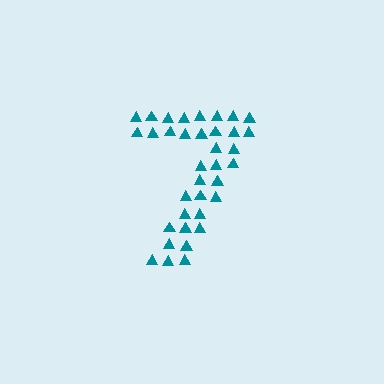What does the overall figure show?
The overall figure shows the digit 7.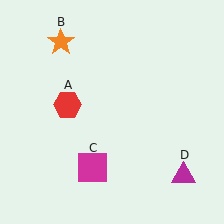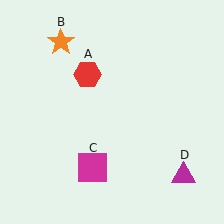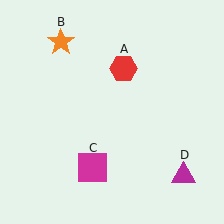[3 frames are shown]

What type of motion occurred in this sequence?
The red hexagon (object A) rotated clockwise around the center of the scene.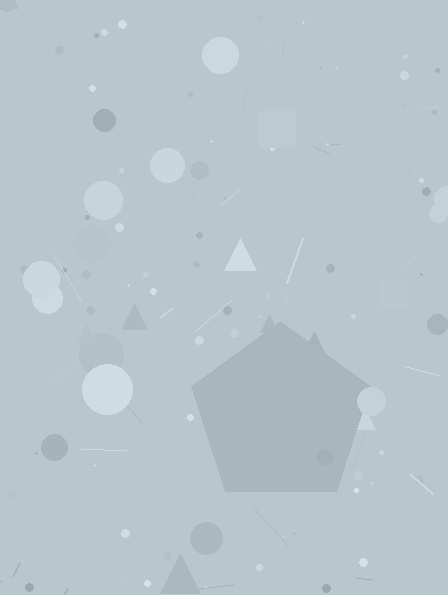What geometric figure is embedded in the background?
A pentagon is embedded in the background.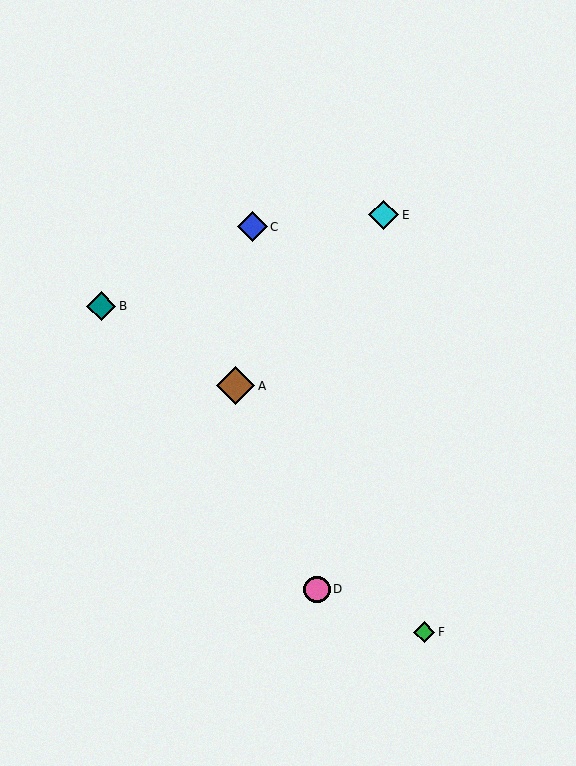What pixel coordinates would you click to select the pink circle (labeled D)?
Click at (317, 589) to select the pink circle D.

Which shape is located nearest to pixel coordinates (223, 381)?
The brown diamond (labeled A) at (236, 386) is nearest to that location.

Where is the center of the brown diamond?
The center of the brown diamond is at (236, 386).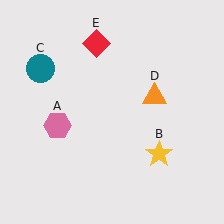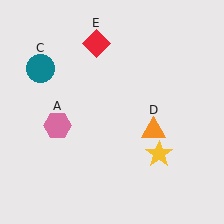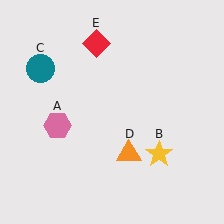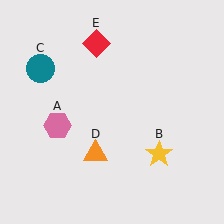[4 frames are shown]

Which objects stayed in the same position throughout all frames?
Pink hexagon (object A) and yellow star (object B) and teal circle (object C) and red diamond (object E) remained stationary.